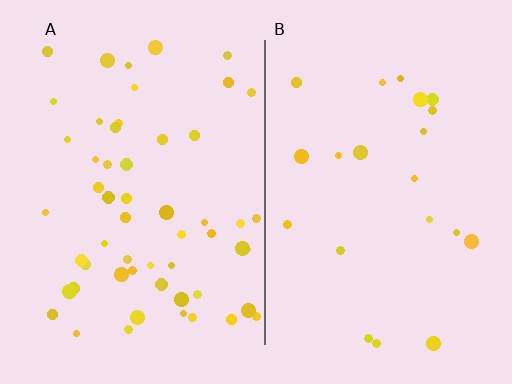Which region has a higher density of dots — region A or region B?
A (the left).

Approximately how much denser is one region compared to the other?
Approximately 2.6× — region A over region B.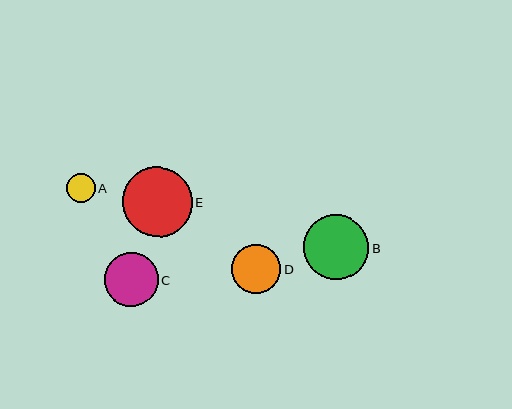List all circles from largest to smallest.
From largest to smallest: E, B, C, D, A.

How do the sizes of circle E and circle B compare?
Circle E and circle B are approximately the same size.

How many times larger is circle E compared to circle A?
Circle E is approximately 2.4 times the size of circle A.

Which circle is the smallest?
Circle A is the smallest with a size of approximately 29 pixels.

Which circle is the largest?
Circle E is the largest with a size of approximately 70 pixels.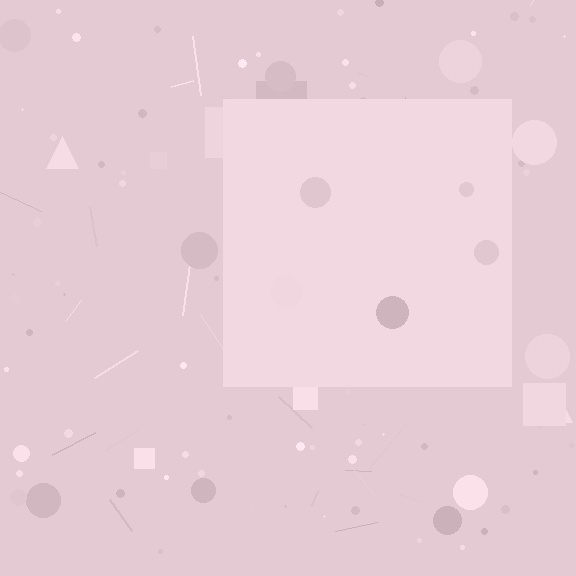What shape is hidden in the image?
A square is hidden in the image.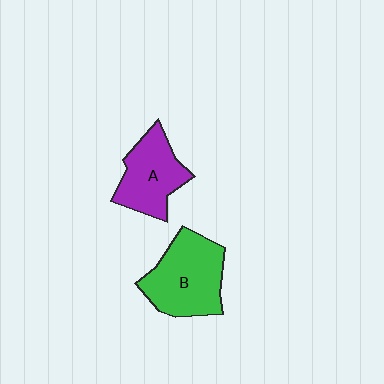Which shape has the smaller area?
Shape A (purple).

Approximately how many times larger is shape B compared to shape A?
Approximately 1.3 times.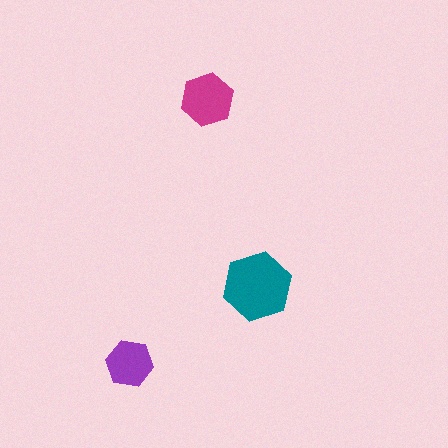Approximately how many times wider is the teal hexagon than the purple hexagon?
About 1.5 times wider.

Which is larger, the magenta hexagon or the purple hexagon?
The magenta one.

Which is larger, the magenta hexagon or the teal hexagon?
The teal one.